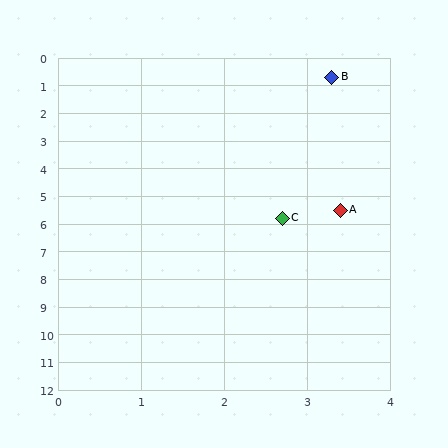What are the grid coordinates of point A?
Point A is at approximately (3.4, 5.5).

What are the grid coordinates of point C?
Point C is at approximately (2.7, 5.8).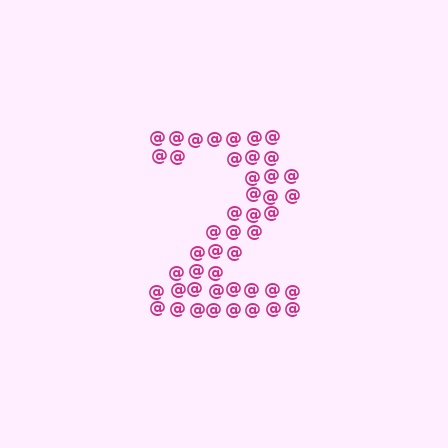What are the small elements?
The small elements are at signs.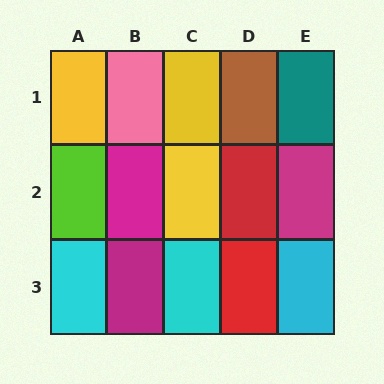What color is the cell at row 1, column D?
Brown.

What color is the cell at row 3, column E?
Cyan.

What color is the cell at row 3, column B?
Magenta.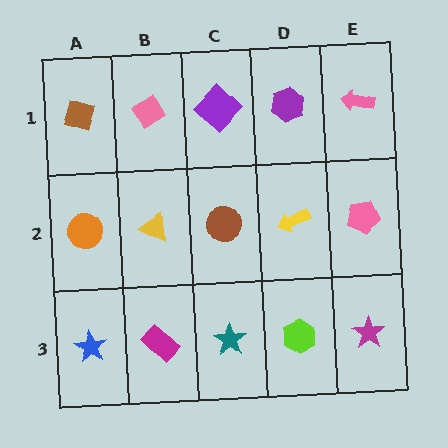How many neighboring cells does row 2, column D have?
4.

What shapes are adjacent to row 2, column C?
A purple diamond (row 1, column C), a teal star (row 3, column C), a yellow triangle (row 2, column B), a yellow arrow (row 2, column D).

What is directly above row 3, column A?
An orange circle.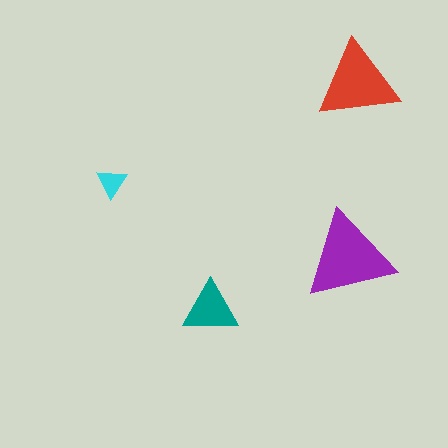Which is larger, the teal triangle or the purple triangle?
The purple one.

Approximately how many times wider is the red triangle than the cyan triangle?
About 2.5 times wider.